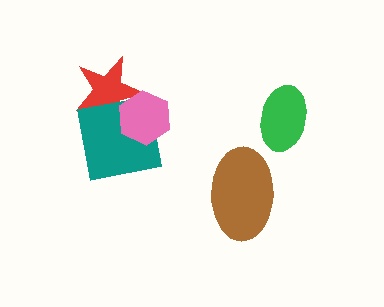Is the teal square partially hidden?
Yes, it is partially covered by another shape.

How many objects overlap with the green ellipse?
0 objects overlap with the green ellipse.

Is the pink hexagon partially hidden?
No, no other shape covers it.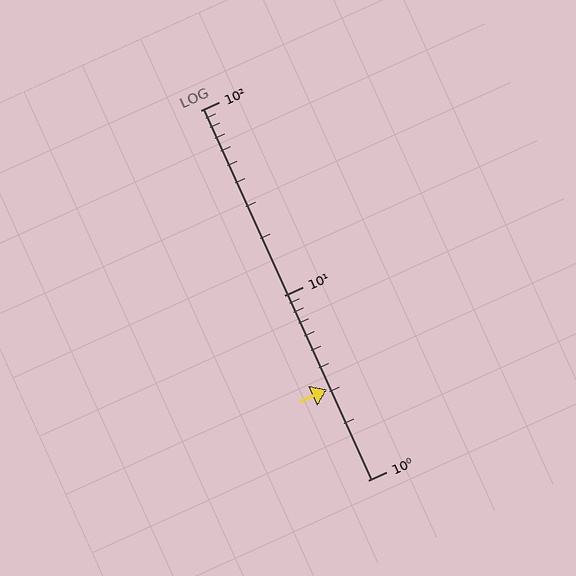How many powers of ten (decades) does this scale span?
The scale spans 2 decades, from 1 to 100.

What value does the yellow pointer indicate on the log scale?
The pointer indicates approximately 3.1.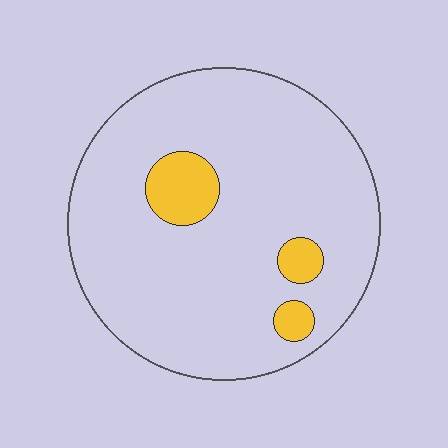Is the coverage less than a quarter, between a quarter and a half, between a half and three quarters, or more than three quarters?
Less than a quarter.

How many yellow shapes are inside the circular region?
3.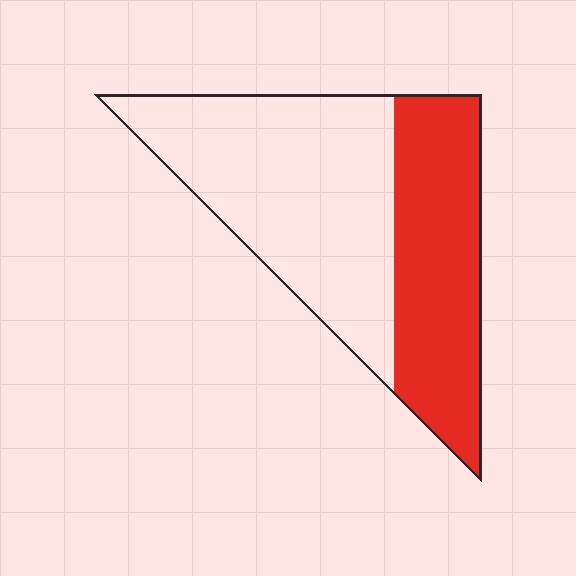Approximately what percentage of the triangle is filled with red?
Approximately 40%.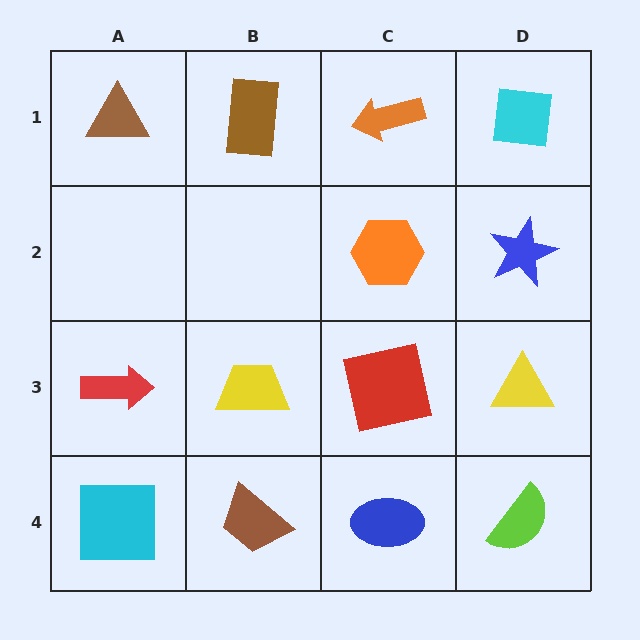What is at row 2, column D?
A blue star.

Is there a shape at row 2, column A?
No, that cell is empty.